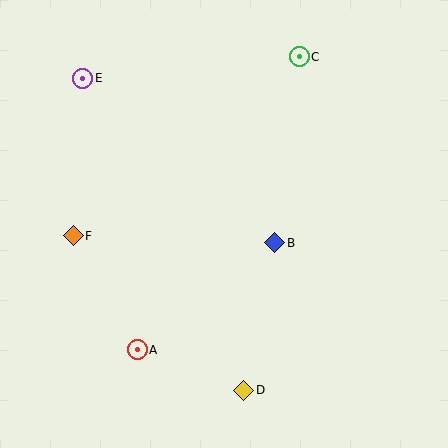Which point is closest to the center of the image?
Point B at (275, 243) is closest to the center.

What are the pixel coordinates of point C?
Point C is at (299, 57).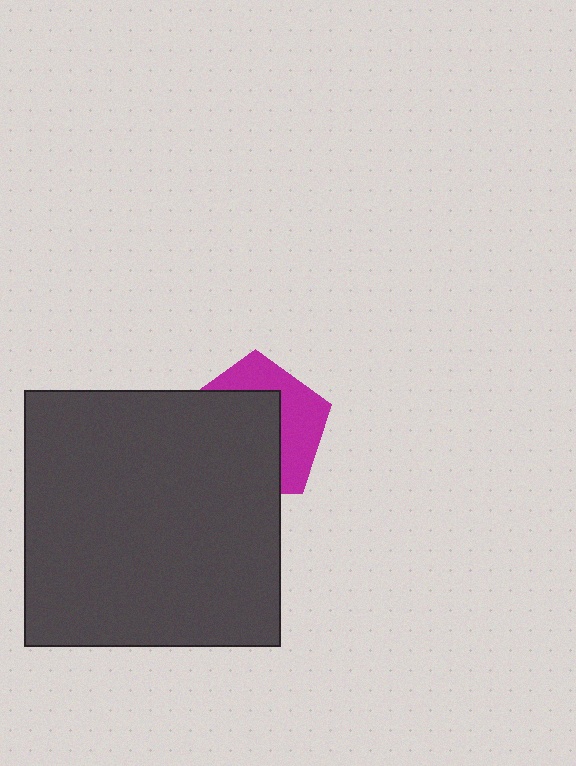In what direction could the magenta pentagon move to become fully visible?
The magenta pentagon could move toward the upper-right. That would shift it out from behind the dark gray square entirely.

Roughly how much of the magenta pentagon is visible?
A small part of it is visible (roughly 40%).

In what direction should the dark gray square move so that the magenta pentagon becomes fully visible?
The dark gray square should move toward the lower-left. That is the shortest direction to clear the overlap and leave the magenta pentagon fully visible.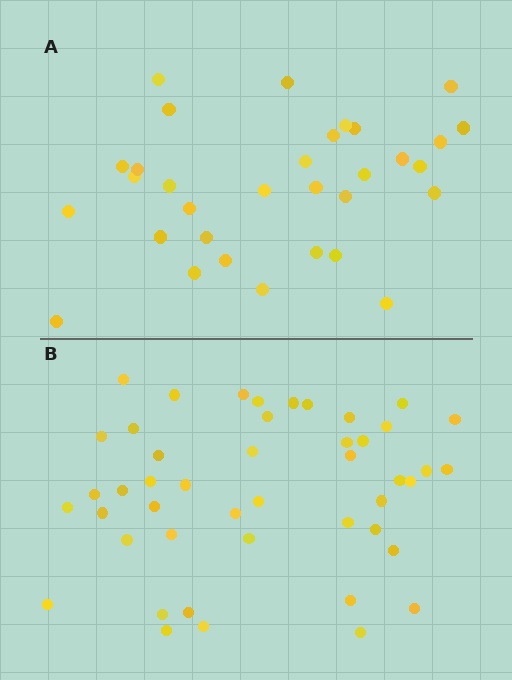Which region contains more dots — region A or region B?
Region B (the bottom region) has more dots.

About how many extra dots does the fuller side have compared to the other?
Region B has approximately 15 more dots than region A.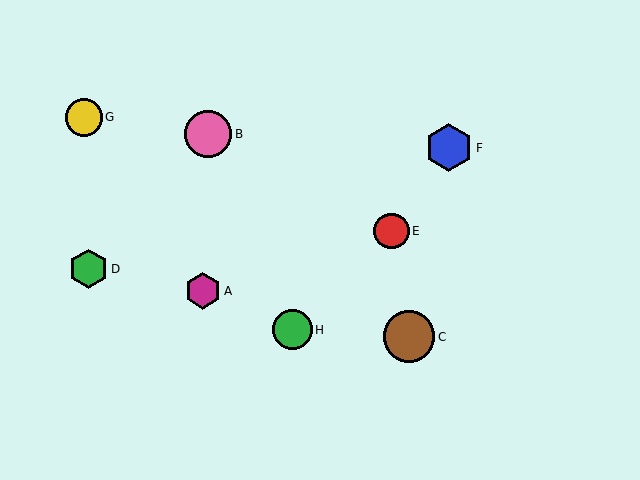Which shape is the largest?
The brown circle (labeled C) is the largest.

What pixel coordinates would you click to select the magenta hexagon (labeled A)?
Click at (203, 291) to select the magenta hexagon A.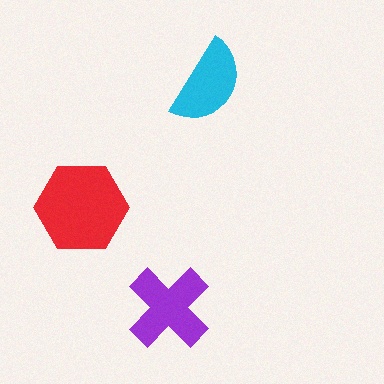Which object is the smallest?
The cyan semicircle.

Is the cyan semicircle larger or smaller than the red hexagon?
Smaller.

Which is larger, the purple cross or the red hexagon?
The red hexagon.